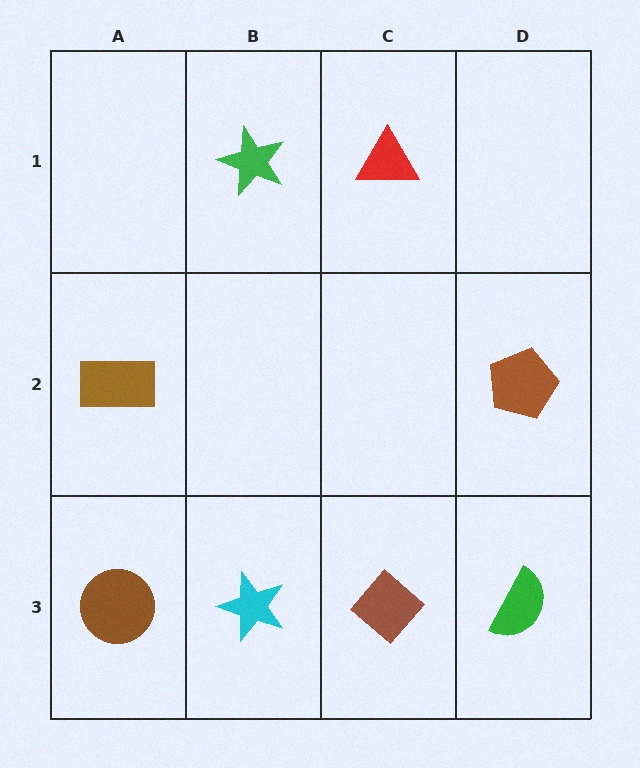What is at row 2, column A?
A brown rectangle.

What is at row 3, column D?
A green semicircle.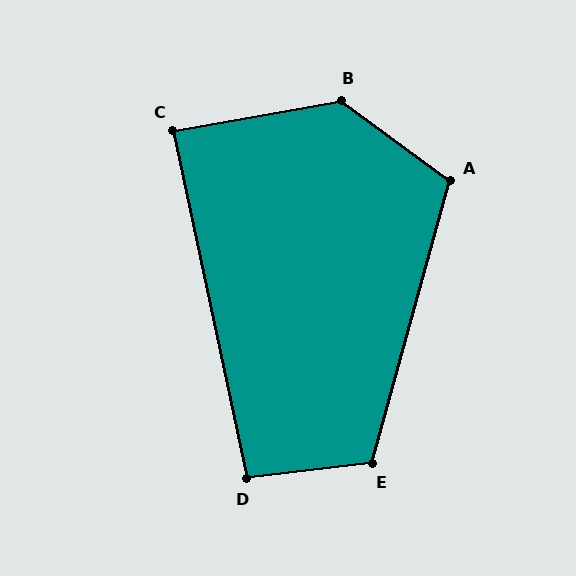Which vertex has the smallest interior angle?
C, at approximately 88 degrees.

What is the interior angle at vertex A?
Approximately 111 degrees (obtuse).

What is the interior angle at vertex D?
Approximately 95 degrees (obtuse).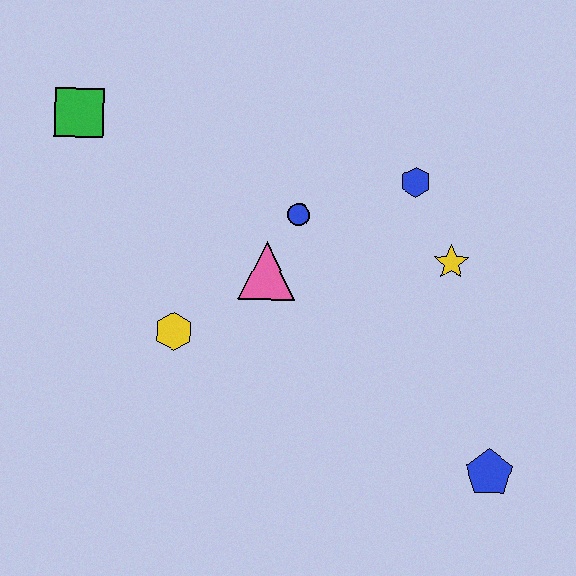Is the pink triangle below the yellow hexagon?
No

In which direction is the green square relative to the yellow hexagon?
The green square is above the yellow hexagon.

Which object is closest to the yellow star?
The blue hexagon is closest to the yellow star.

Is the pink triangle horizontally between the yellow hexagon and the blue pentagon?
Yes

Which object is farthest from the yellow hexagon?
The blue pentagon is farthest from the yellow hexagon.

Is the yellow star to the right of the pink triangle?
Yes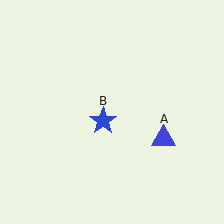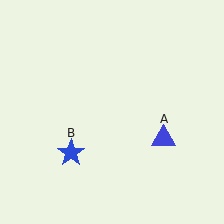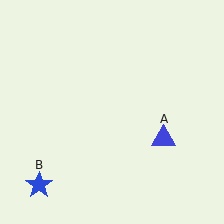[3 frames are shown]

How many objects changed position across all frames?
1 object changed position: blue star (object B).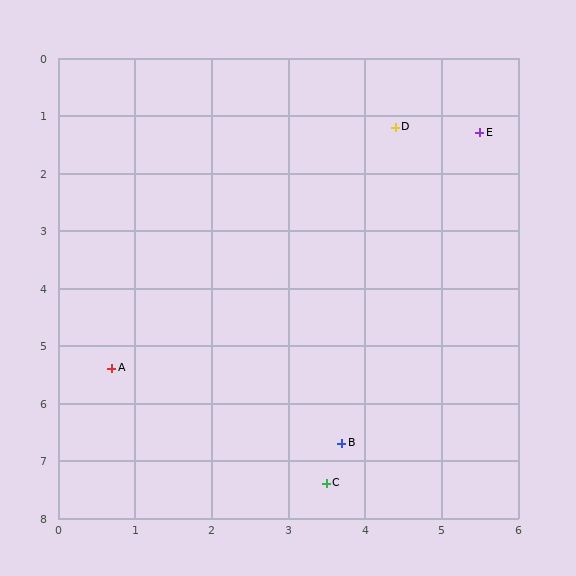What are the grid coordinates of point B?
Point B is at approximately (3.7, 6.7).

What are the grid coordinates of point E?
Point E is at approximately (5.5, 1.3).